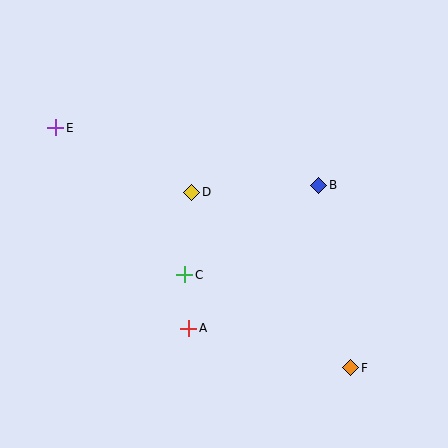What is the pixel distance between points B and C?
The distance between B and C is 161 pixels.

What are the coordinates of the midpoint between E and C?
The midpoint between E and C is at (120, 201).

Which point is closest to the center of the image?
Point D at (192, 192) is closest to the center.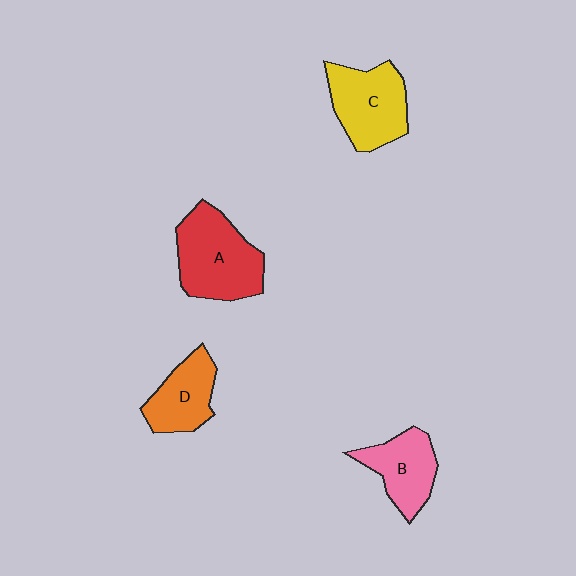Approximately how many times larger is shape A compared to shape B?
Approximately 1.4 times.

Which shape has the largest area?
Shape A (red).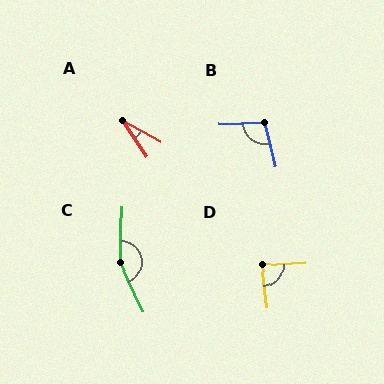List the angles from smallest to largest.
A (28°), D (86°), B (102°), C (154°).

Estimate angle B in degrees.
Approximately 102 degrees.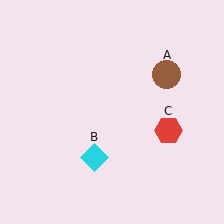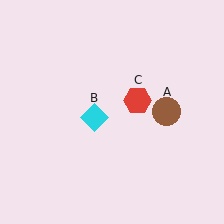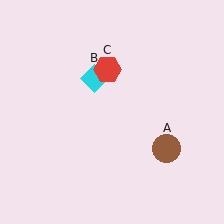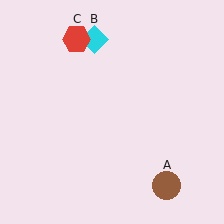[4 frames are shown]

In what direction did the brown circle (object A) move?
The brown circle (object A) moved down.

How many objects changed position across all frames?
3 objects changed position: brown circle (object A), cyan diamond (object B), red hexagon (object C).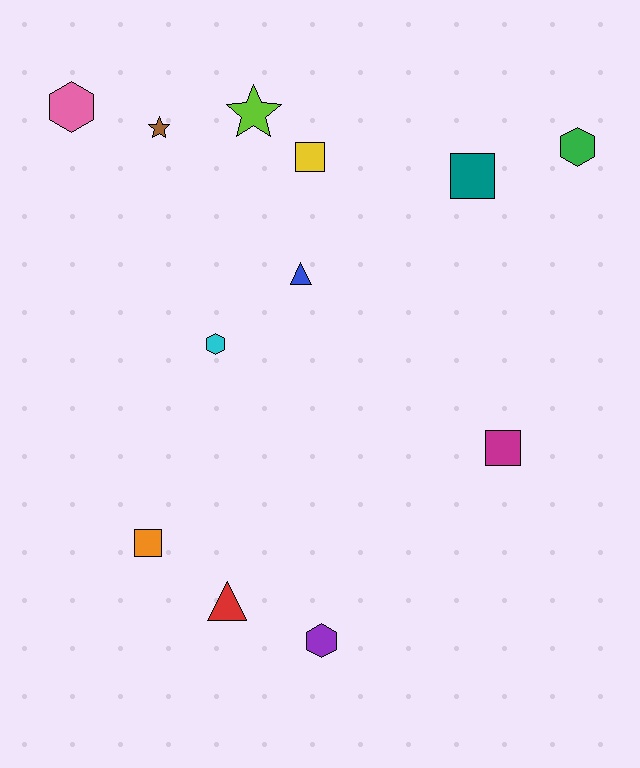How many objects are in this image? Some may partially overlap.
There are 12 objects.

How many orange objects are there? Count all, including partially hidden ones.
There is 1 orange object.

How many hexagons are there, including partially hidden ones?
There are 4 hexagons.